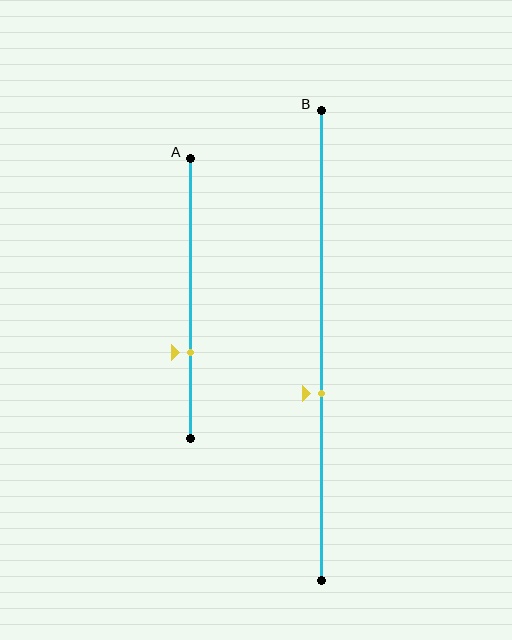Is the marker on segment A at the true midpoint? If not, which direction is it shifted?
No, the marker on segment A is shifted downward by about 19% of the segment length.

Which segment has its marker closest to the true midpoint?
Segment B has its marker closest to the true midpoint.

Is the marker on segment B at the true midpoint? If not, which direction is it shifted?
No, the marker on segment B is shifted downward by about 10% of the segment length.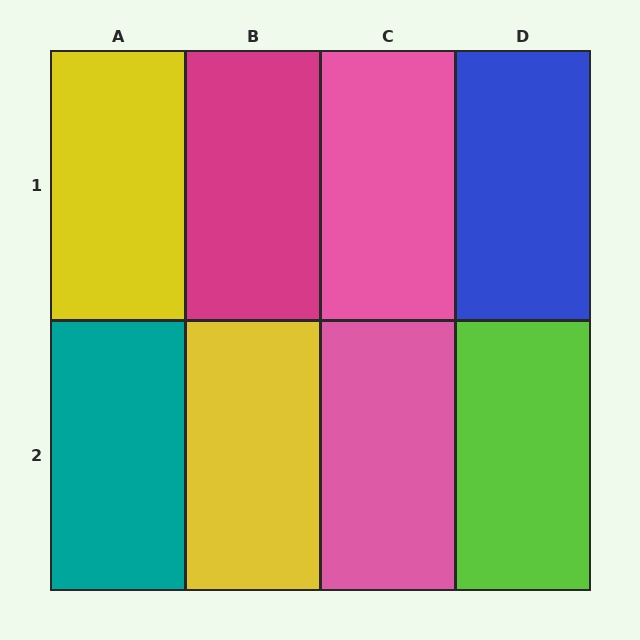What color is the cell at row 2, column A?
Teal.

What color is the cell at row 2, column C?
Pink.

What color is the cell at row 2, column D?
Lime.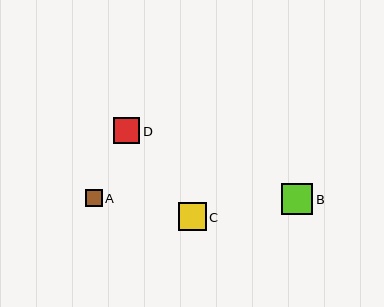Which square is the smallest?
Square A is the smallest with a size of approximately 16 pixels.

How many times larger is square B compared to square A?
Square B is approximately 1.9 times the size of square A.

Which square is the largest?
Square B is the largest with a size of approximately 31 pixels.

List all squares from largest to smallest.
From largest to smallest: B, C, D, A.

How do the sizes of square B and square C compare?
Square B and square C are approximately the same size.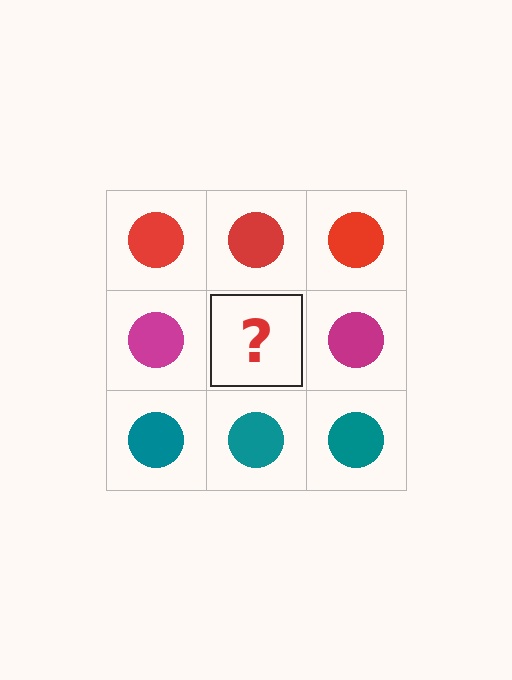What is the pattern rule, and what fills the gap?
The rule is that each row has a consistent color. The gap should be filled with a magenta circle.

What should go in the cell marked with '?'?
The missing cell should contain a magenta circle.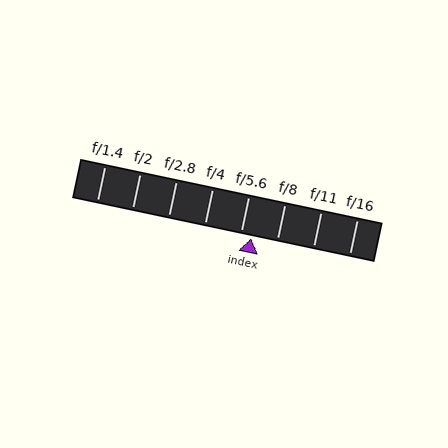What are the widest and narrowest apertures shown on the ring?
The widest aperture shown is f/1.4 and the narrowest is f/16.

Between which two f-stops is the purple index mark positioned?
The index mark is between f/5.6 and f/8.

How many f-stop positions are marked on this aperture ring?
There are 8 f-stop positions marked.